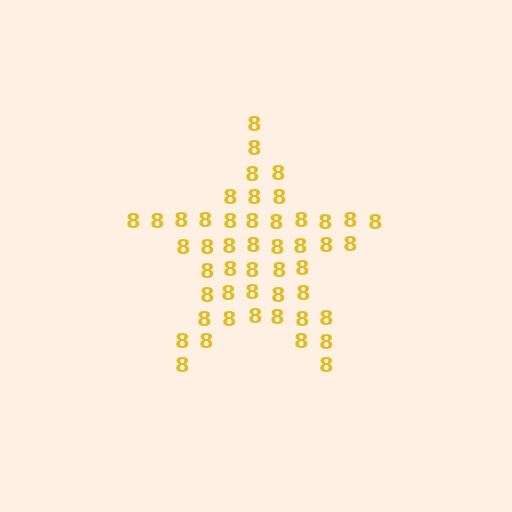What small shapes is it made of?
It is made of small digit 8's.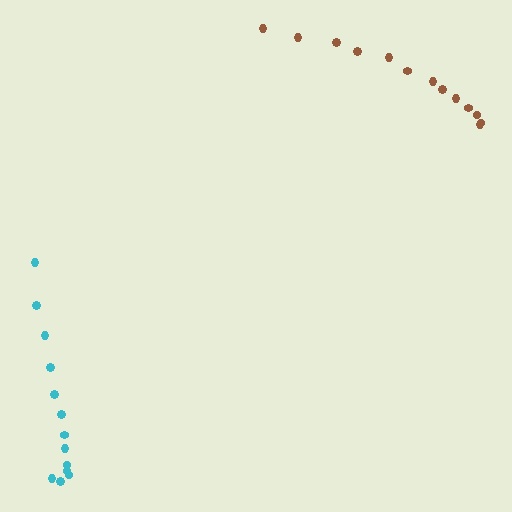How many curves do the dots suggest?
There are 2 distinct paths.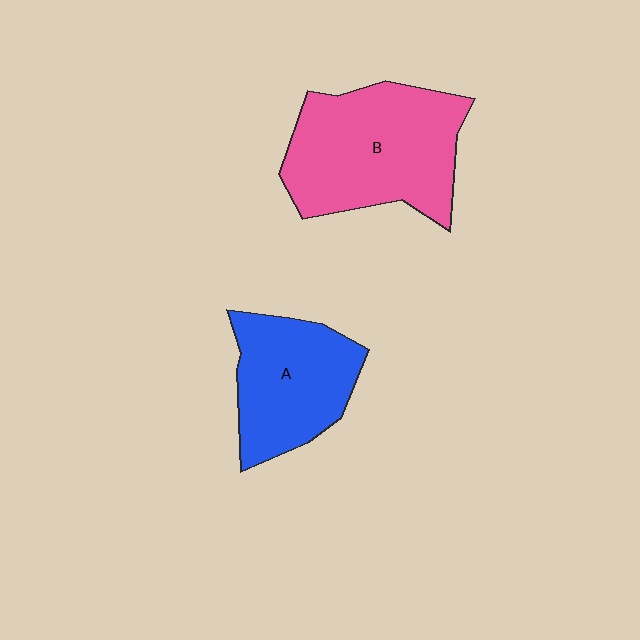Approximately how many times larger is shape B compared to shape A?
Approximately 1.4 times.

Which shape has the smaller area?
Shape A (blue).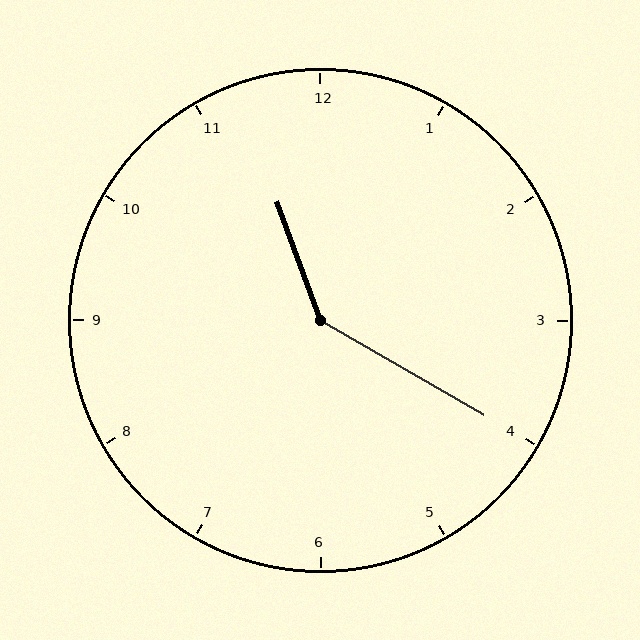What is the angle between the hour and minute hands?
Approximately 140 degrees.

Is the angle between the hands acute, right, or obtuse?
It is obtuse.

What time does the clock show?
11:20.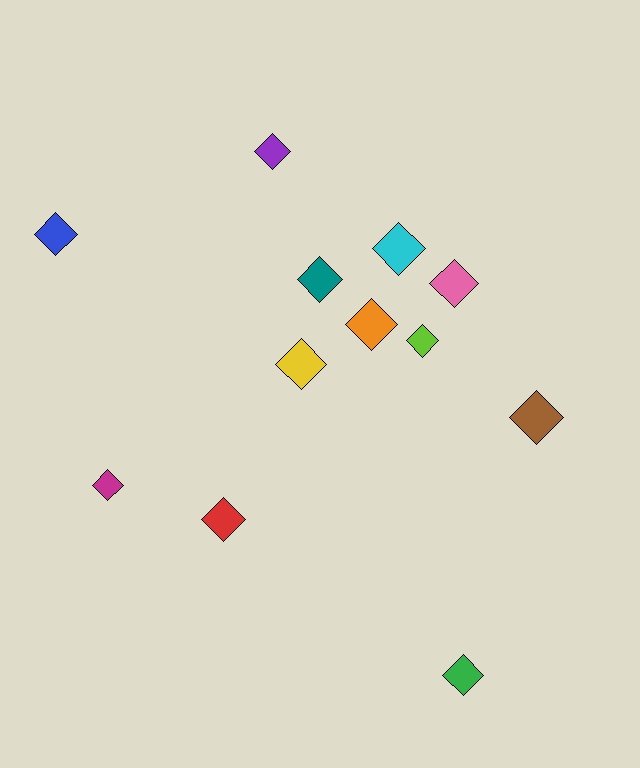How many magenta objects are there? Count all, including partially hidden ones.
There is 1 magenta object.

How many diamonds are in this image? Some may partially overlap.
There are 12 diamonds.